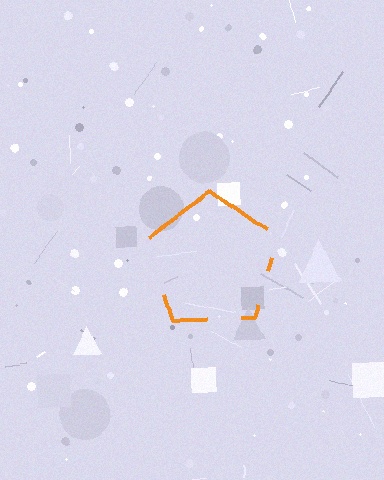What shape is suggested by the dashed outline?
The dashed outline suggests a pentagon.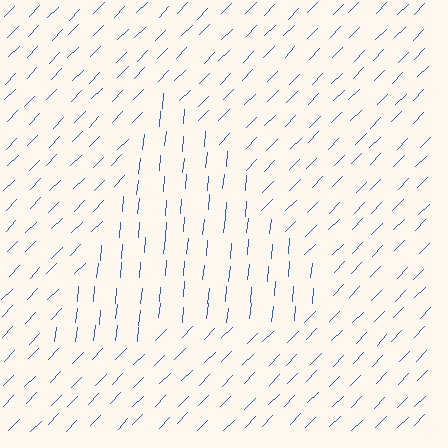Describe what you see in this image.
The image is filled with small blue line segments. A triangle region in the image has lines oriented differently from the surrounding lines, creating a visible texture boundary.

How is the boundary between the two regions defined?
The boundary is defined purely by a change in line orientation (approximately 39 degrees difference). All lines are the same color and thickness.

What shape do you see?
I see a triangle.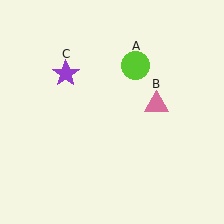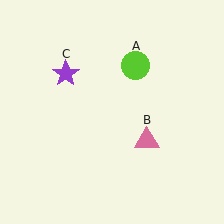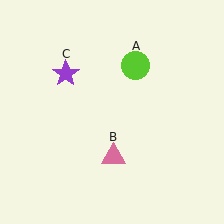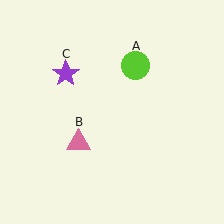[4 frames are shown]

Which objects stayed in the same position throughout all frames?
Lime circle (object A) and purple star (object C) remained stationary.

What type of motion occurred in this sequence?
The pink triangle (object B) rotated clockwise around the center of the scene.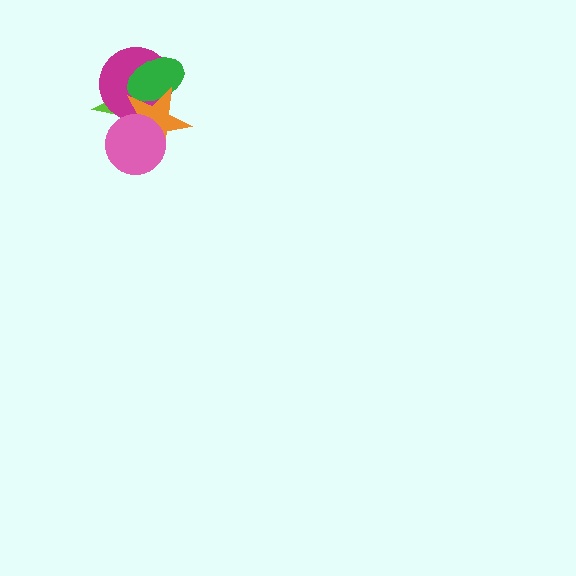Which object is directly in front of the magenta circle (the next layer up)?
The green ellipse is directly in front of the magenta circle.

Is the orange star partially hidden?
Yes, it is partially covered by another shape.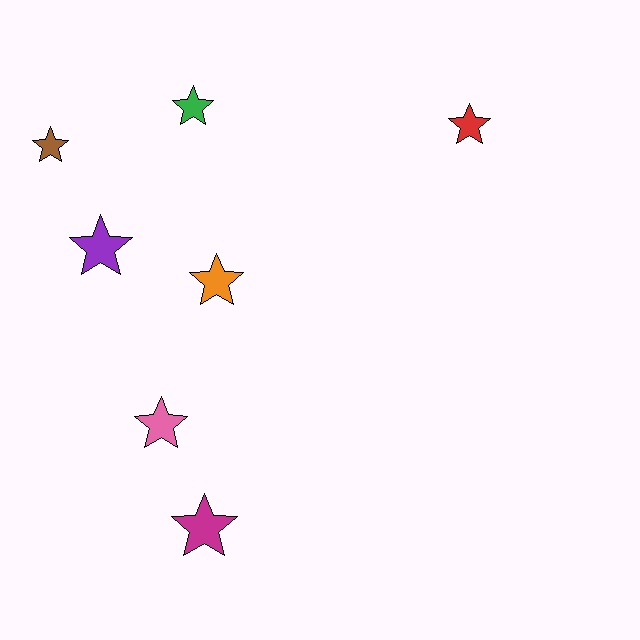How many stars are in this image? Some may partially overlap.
There are 7 stars.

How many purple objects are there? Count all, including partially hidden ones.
There is 1 purple object.